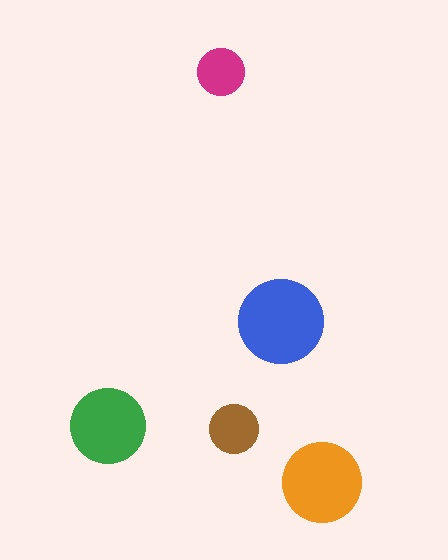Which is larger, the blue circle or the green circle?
The blue one.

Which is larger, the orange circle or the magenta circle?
The orange one.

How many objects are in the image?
There are 5 objects in the image.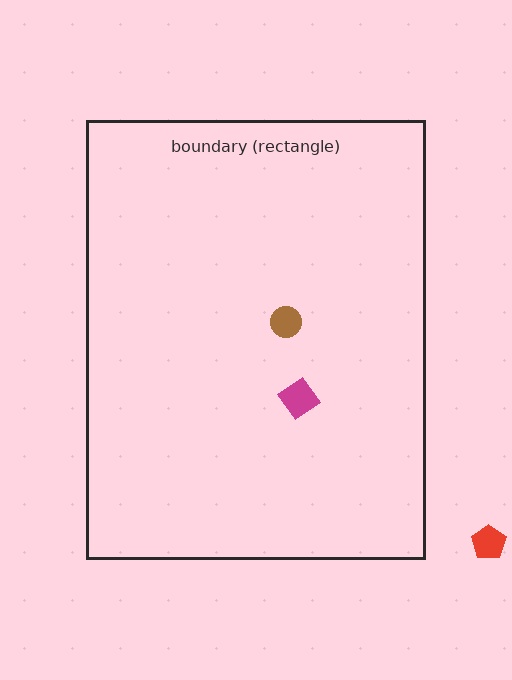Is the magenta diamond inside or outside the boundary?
Inside.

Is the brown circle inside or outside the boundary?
Inside.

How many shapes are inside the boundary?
2 inside, 1 outside.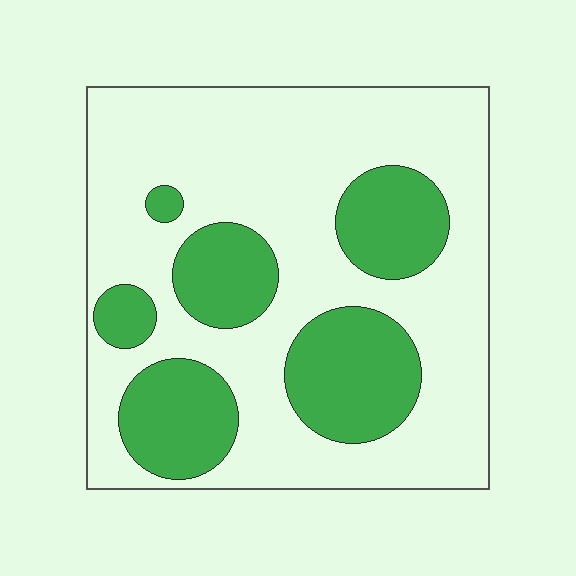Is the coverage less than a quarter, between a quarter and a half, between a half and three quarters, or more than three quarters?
Between a quarter and a half.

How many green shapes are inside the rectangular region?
6.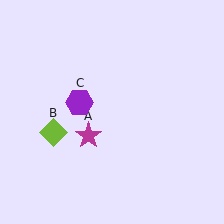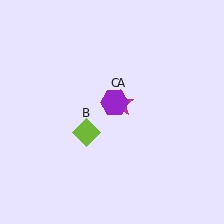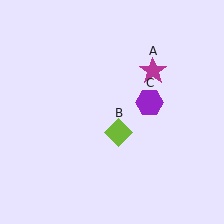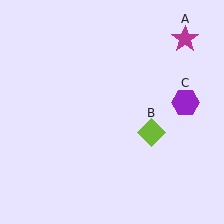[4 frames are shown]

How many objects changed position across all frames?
3 objects changed position: magenta star (object A), lime diamond (object B), purple hexagon (object C).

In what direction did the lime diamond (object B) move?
The lime diamond (object B) moved right.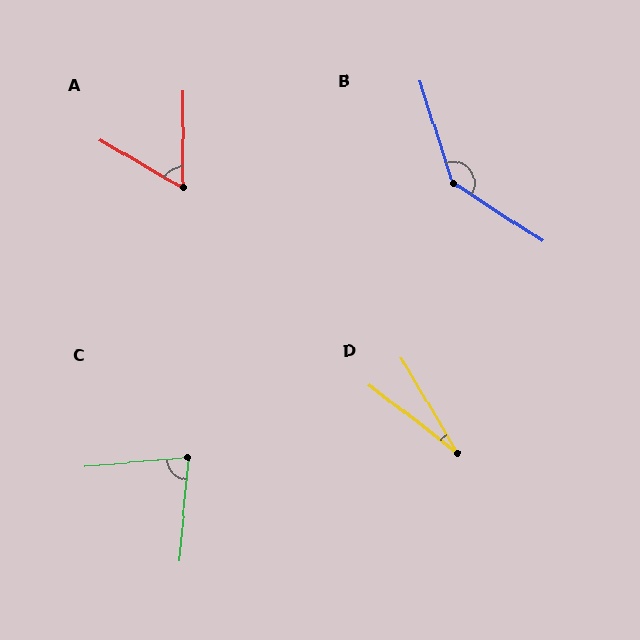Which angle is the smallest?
D, at approximately 22 degrees.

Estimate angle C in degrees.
Approximately 80 degrees.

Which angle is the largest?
B, at approximately 141 degrees.